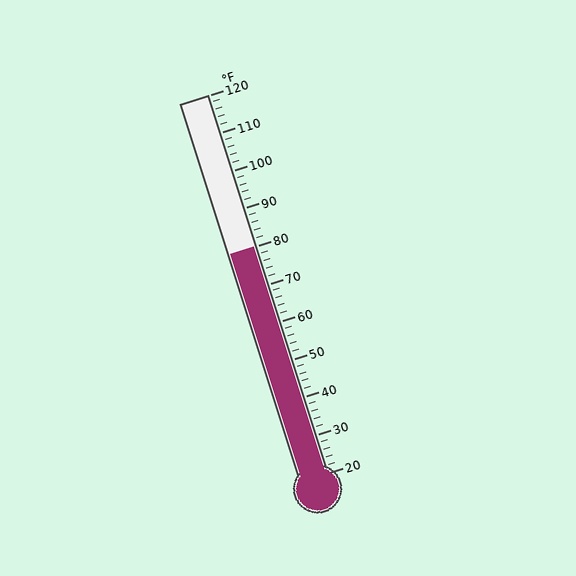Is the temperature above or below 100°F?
The temperature is below 100°F.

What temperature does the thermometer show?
The thermometer shows approximately 80°F.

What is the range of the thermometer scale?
The thermometer scale ranges from 20°F to 120°F.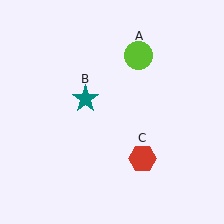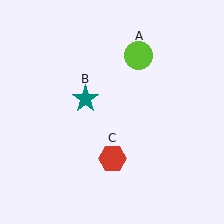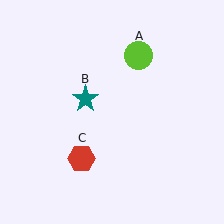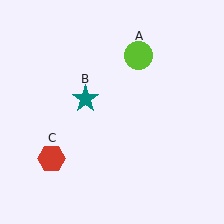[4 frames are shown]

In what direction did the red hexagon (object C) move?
The red hexagon (object C) moved left.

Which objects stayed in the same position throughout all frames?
Lime circle (object A) and teal star (object B) remained stationary.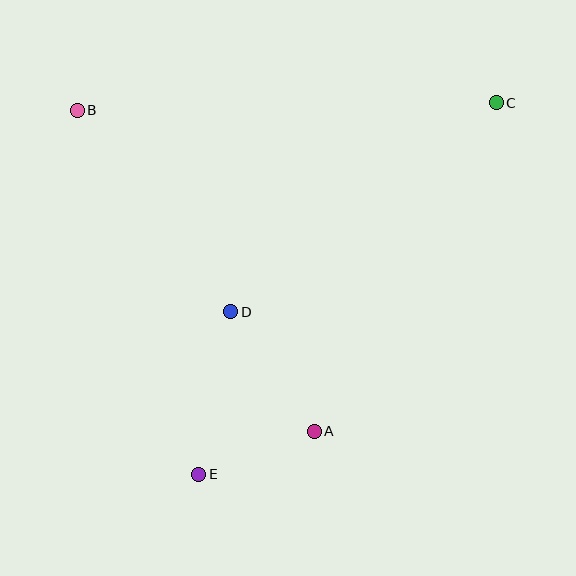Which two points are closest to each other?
Points A and E are closest to each other.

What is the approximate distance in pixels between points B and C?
The distance between B and C is approximately 419 pixels.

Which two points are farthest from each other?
Points C and E are farthest from each other.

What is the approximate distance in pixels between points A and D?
The distance between A and D is approximately 146 pixels.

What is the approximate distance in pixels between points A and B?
The distance between A and B is approximately 399 pixels.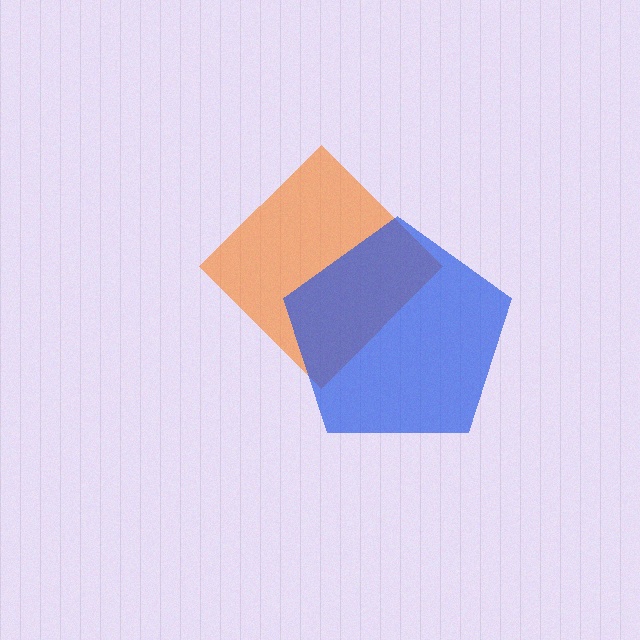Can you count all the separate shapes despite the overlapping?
Yes, there are 2 separate shapes.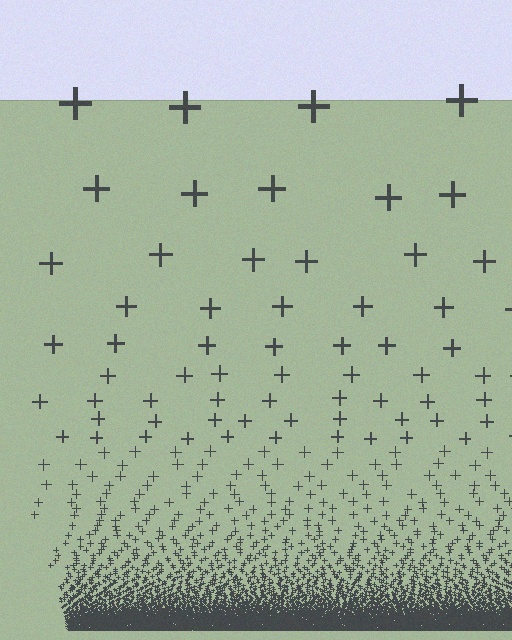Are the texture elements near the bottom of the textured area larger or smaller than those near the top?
Smaller. The gradient is inverted — elements near the bottom are smaller and denser.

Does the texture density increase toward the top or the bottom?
Density increases toward the bottom.